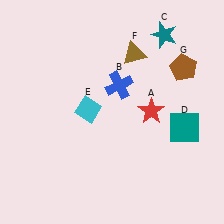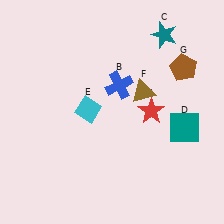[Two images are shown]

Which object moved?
The brown triangle (F) moved down.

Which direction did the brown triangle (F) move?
The brown triangle (F) moved down.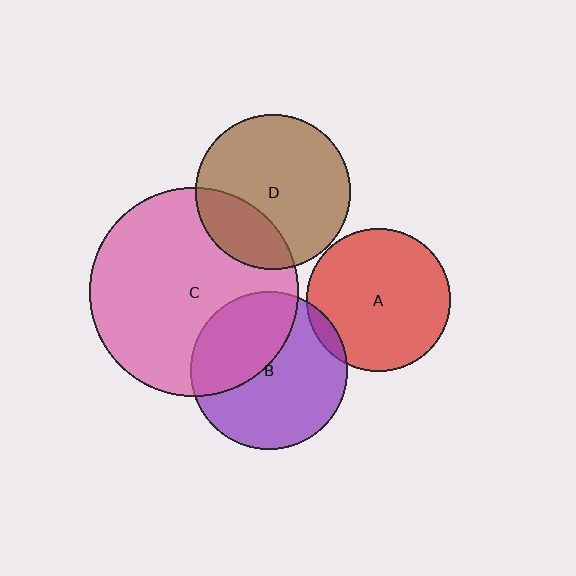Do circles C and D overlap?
Yes.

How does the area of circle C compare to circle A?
Approximately 2.1 times.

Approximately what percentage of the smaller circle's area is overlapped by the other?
Approximately 25%.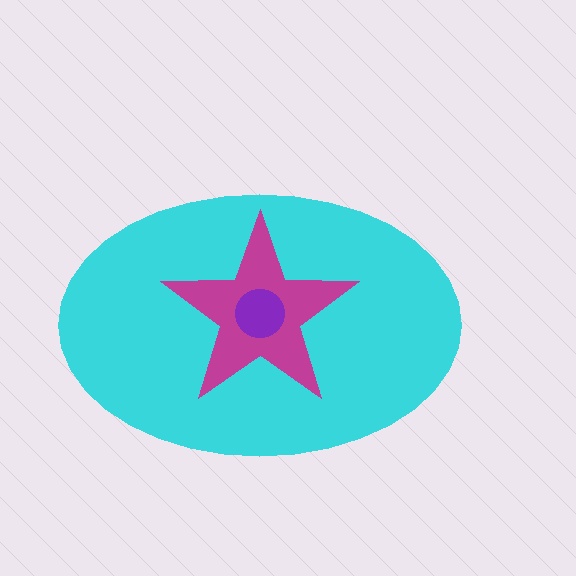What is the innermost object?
The purple circle.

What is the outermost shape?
The cyan ellipse.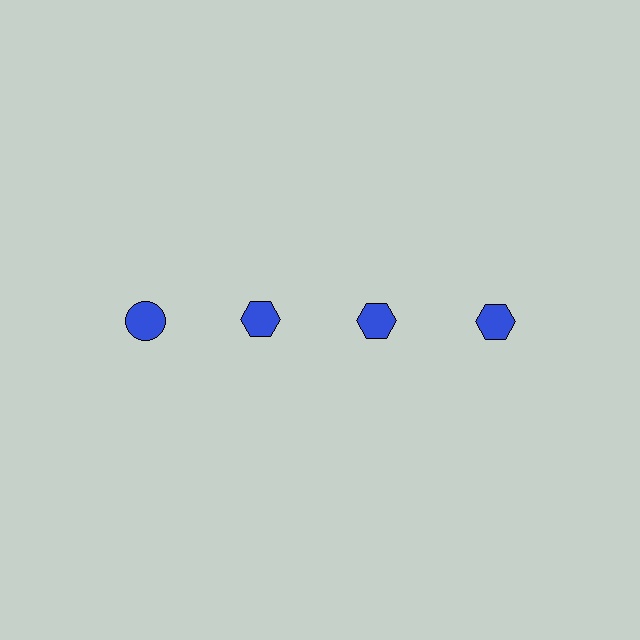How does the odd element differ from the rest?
It has a different shape: circle instead of hexagon.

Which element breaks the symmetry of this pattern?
The blue circle in the top row, leftmost column breaks the symmetry. All other shapes are blue hexagons.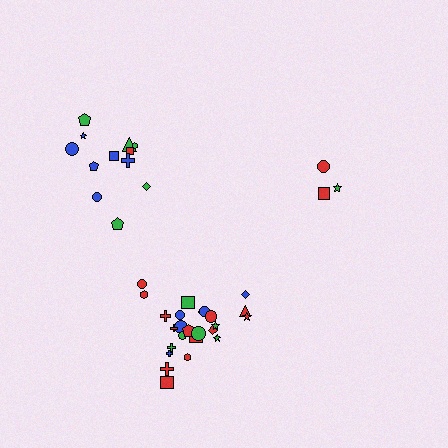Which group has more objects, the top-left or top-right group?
The top-left group.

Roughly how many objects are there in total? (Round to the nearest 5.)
Roughly 40 objects in total.